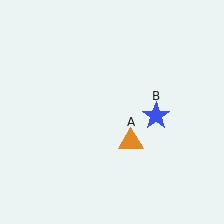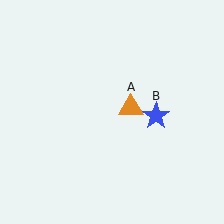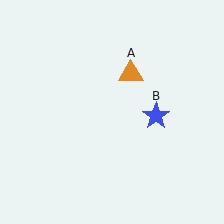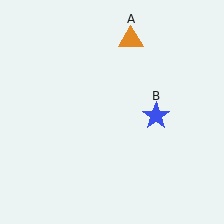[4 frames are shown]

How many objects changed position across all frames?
1 object changed position: orange triangle (object A).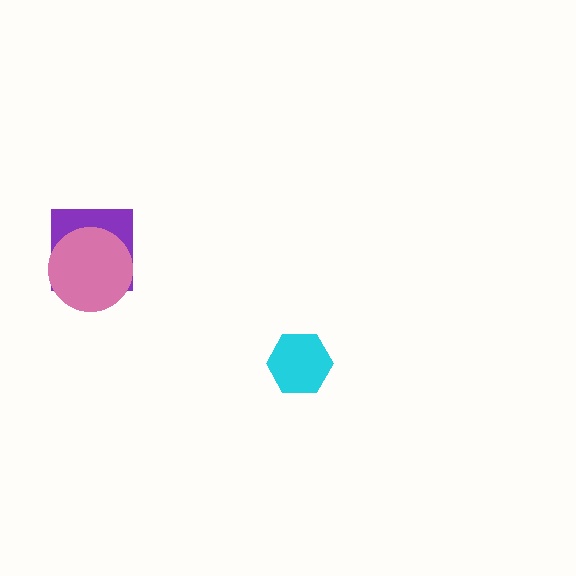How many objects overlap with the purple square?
1 object overlaps with the purple square.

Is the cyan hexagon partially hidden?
No, no other shape covers it.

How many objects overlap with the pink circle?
1 object overlaps with the pink circle.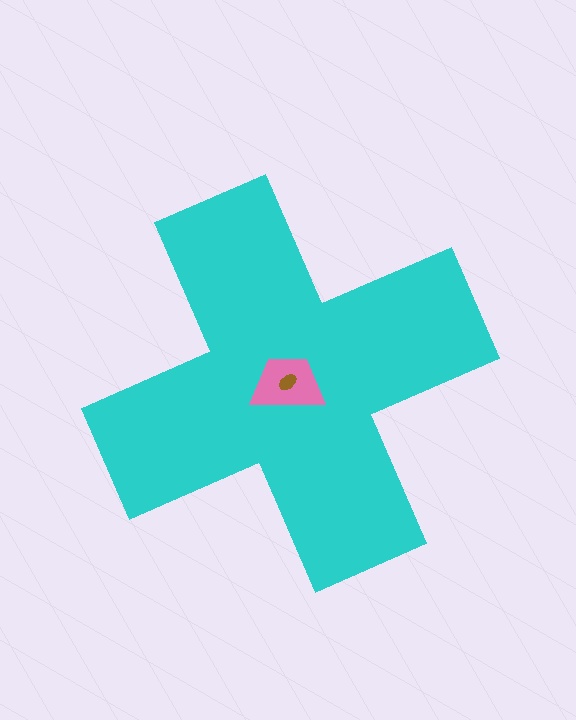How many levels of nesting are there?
3.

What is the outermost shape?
The cyan cross.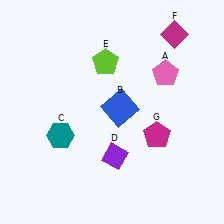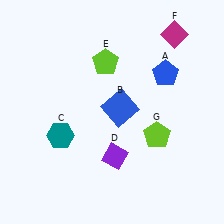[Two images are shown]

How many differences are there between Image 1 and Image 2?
There are 2 differences between the two images.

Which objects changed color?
A changed from pink to blue. G changed from magenta to lime.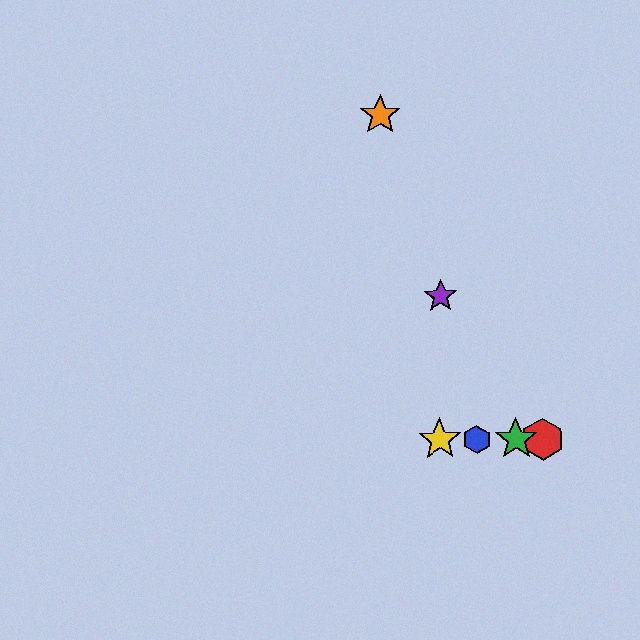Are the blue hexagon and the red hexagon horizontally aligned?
Yes, both are at y≈440.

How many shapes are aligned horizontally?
4 shapes (the red hexagon, the blue hexagon, the green star, the yellow star) are aligned horizontally.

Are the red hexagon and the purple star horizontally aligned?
No, the red hexagon is at y≈439 and the purple star is at y≈297.